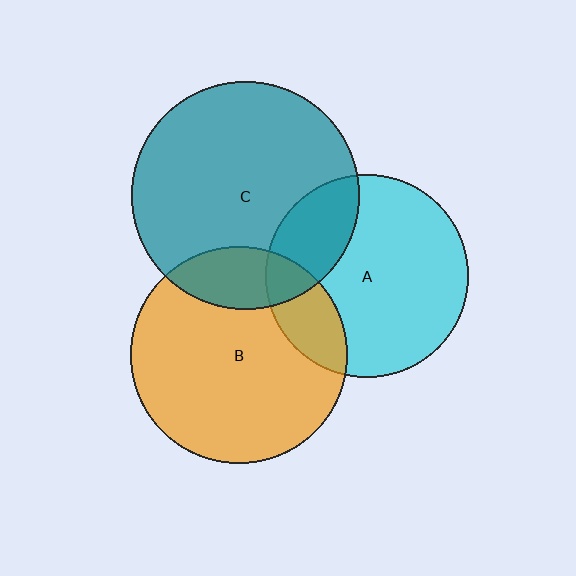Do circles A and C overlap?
Yes.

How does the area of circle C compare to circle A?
Approximately 1.3 times.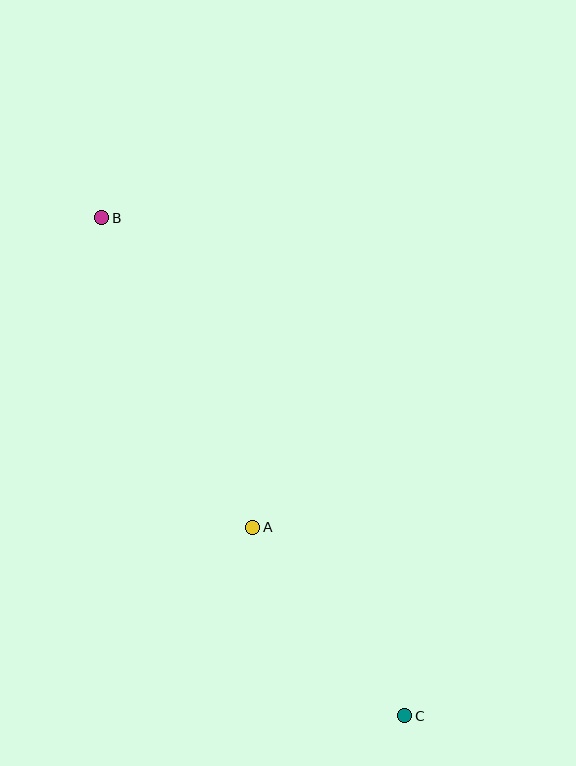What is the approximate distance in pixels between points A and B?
The distance between A and B is approximately 344 pixels.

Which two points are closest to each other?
Points A and C are closest to each other.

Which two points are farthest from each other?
Points B and C are farthest from each other.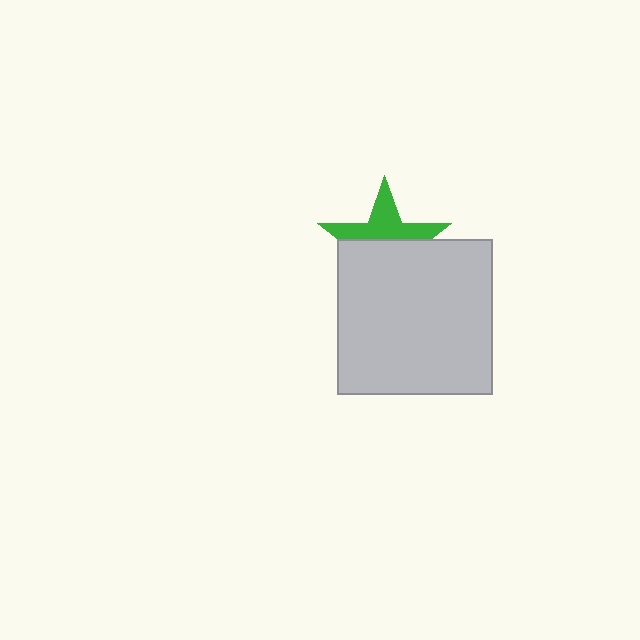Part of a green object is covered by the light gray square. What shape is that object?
It is a star.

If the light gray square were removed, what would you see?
You would see the complete green star.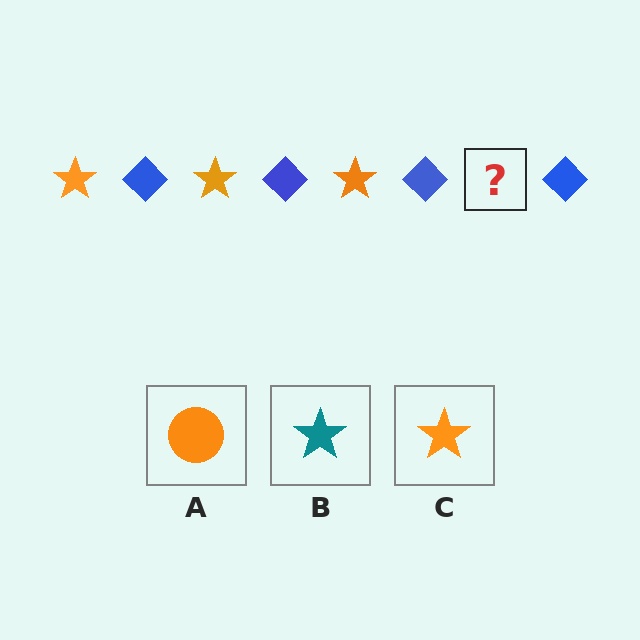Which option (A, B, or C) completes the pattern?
C.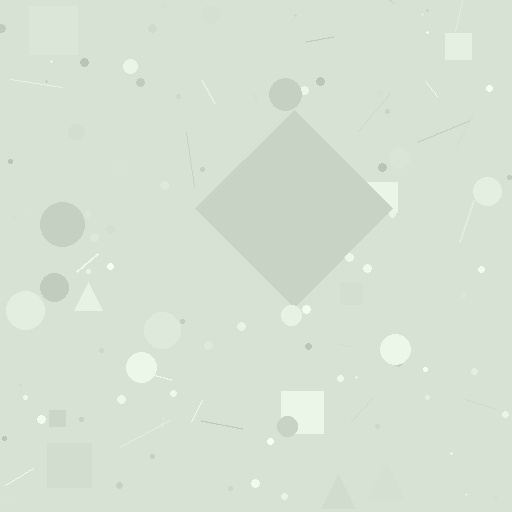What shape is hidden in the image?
A diamond is hidden in the image.